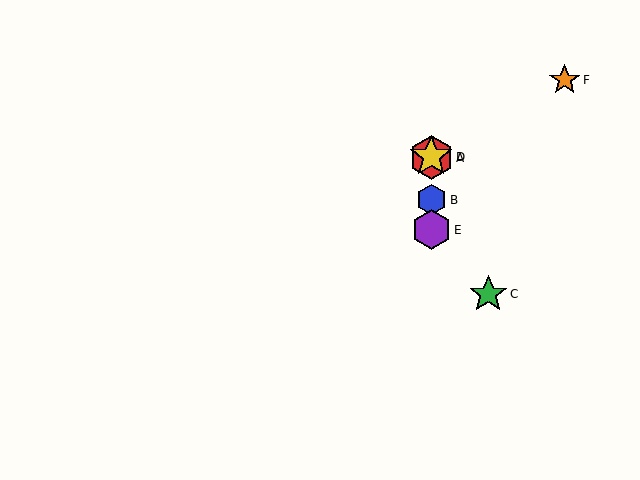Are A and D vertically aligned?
Yes, both are at x≈431.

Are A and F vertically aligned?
No, A is at x≈431 and F is at x≈565.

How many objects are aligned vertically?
4 objects (A, B, D, E) are aligned vertically.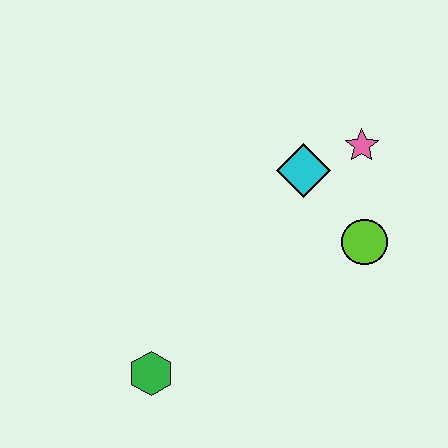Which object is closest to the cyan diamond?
The pink star is closest to the cyan diamond.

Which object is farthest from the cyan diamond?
The green hexagon is farthest from the cyan diamond.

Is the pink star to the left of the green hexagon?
No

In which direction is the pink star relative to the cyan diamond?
The pink star is to the right of the cyan diamond.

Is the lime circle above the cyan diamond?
No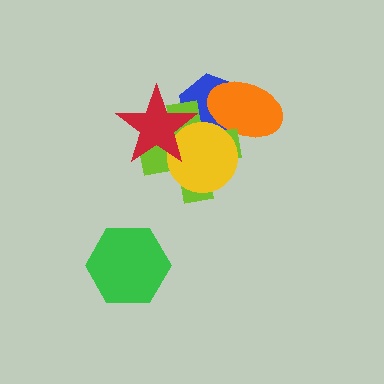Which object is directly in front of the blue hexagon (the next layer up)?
The orange ellipse is directly in front of the blue hexagon.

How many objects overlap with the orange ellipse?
3 objects overlap with the orange ellipse.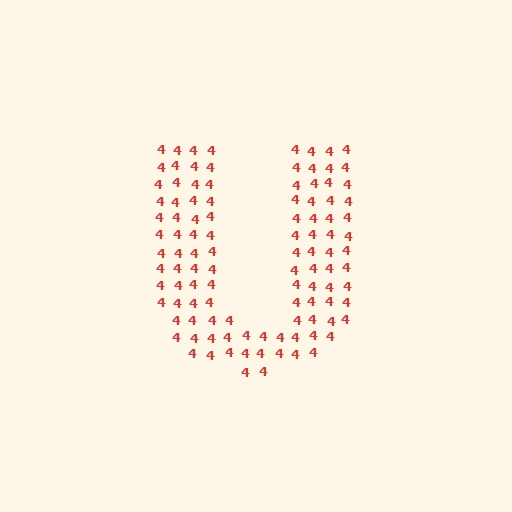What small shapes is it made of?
It is made of small digit 4's.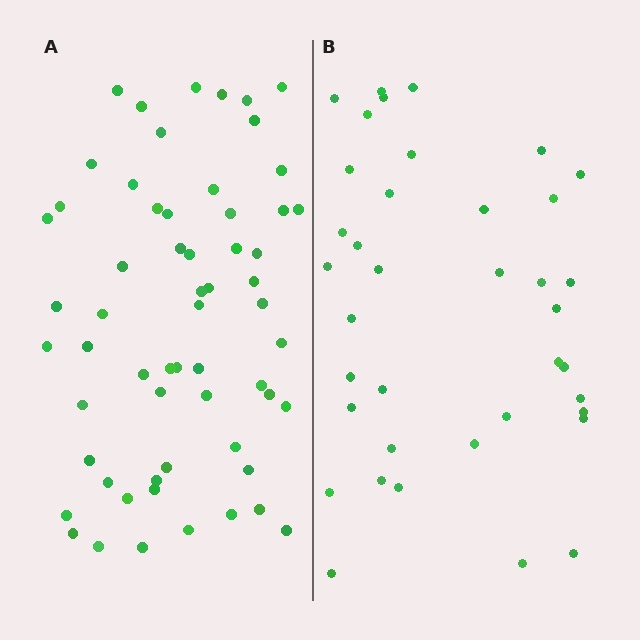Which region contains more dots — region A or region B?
Region A (the left region) has more dots.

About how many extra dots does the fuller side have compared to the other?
Region A has approximately 20 more dots than region B.